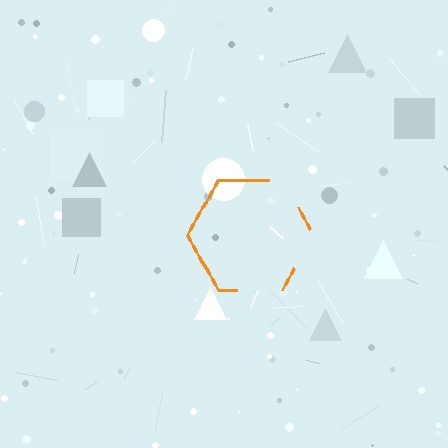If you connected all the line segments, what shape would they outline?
They would outline a hexagon.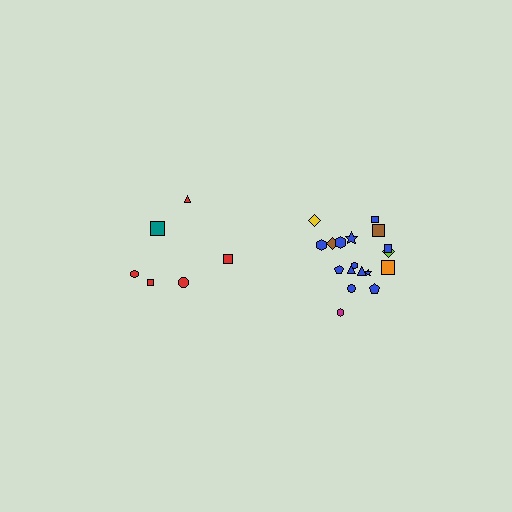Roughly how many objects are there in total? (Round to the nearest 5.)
Roughly 25 objects in total.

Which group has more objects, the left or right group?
The right group.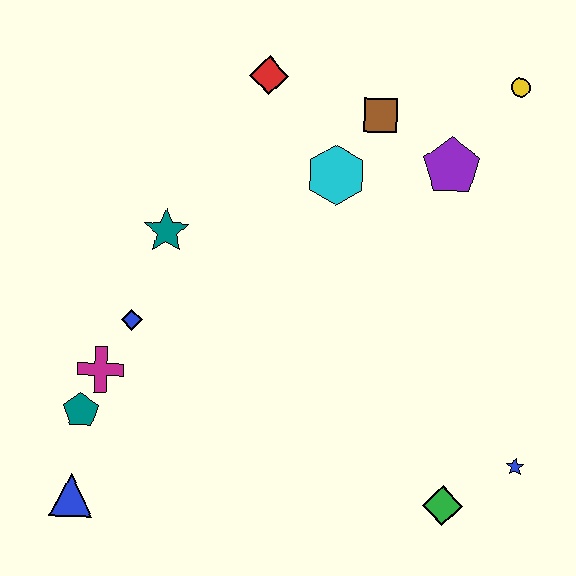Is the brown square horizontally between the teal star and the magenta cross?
No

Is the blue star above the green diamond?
Yes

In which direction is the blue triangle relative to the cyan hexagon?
The blue triangle is below the cyan hexagon.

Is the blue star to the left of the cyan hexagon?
No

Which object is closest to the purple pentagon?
The brown square is closest to the purple pentagon.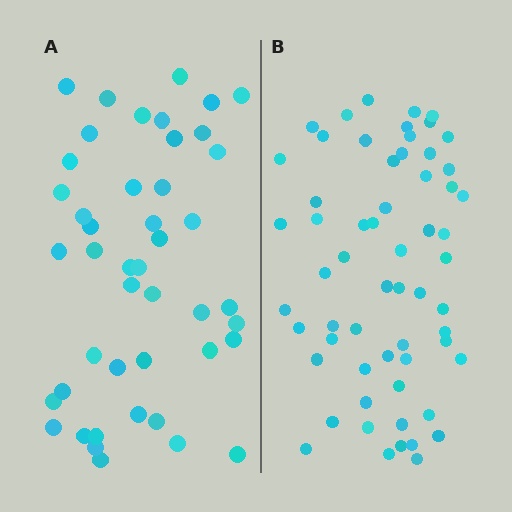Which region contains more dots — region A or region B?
Region B (the right region) has more dots.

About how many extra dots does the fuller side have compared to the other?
Region B has approximately 15 more dots than region A.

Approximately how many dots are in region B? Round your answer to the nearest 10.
About 60 dots.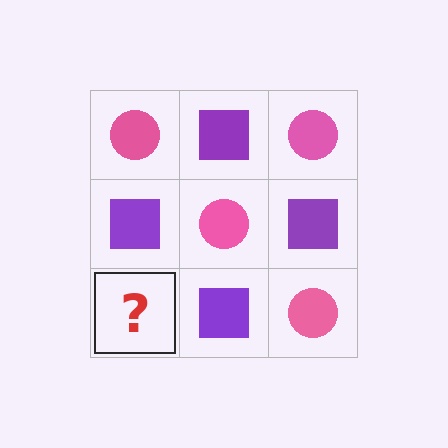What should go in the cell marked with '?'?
The missing cell should contain a pink circle.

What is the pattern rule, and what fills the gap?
The rule is that it alternates pink circle and purple square in a checkerboard pattern. The gap should be filled with a pink circle.